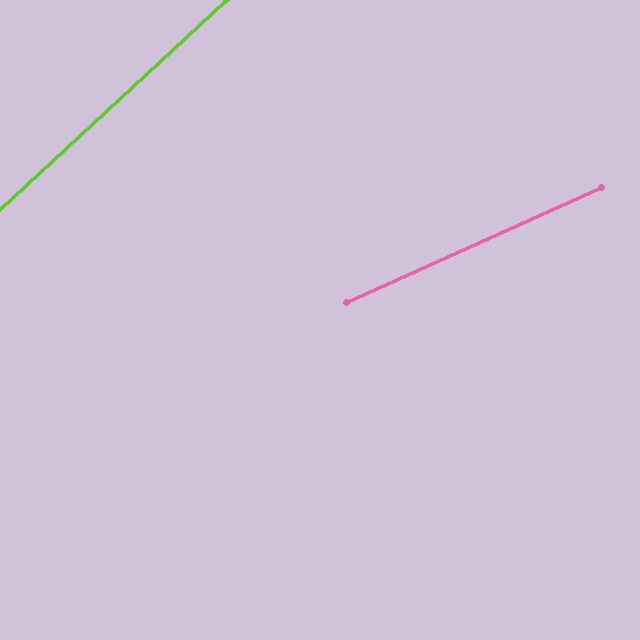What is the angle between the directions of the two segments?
Approximately 18 degrees.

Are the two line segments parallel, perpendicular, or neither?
Neither parallel nor perpendicular — they differ by about 18°.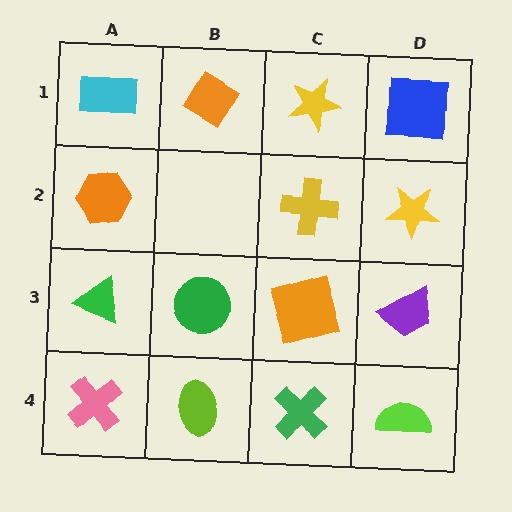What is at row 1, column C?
A yellow star.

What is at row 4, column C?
A green cross.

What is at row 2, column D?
A yellow star.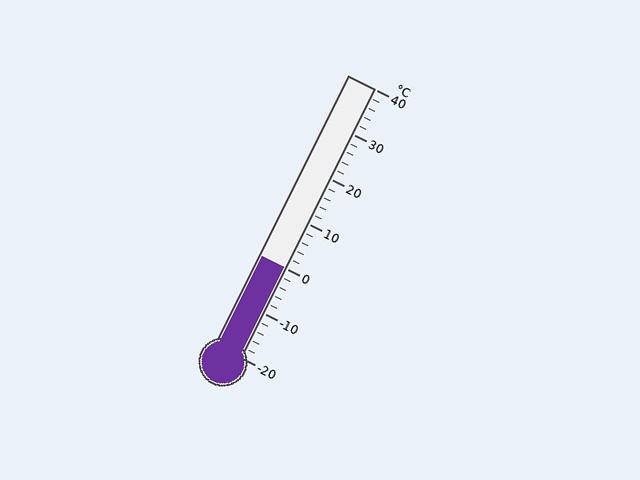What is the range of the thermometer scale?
The thermometer scale ranges from -20°C to 40°C.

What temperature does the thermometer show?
The thermometer shows approximately 0°C.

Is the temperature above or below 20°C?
The temperature is below 20°C.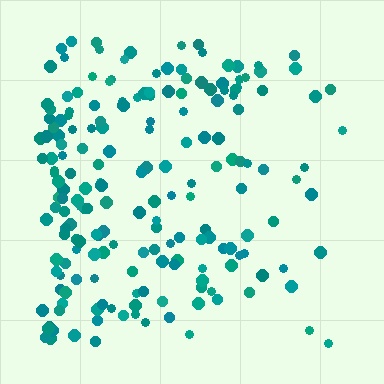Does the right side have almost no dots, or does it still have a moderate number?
Still a moderate number, just noticeably fewer than the left.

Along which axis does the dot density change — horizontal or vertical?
Horizontal.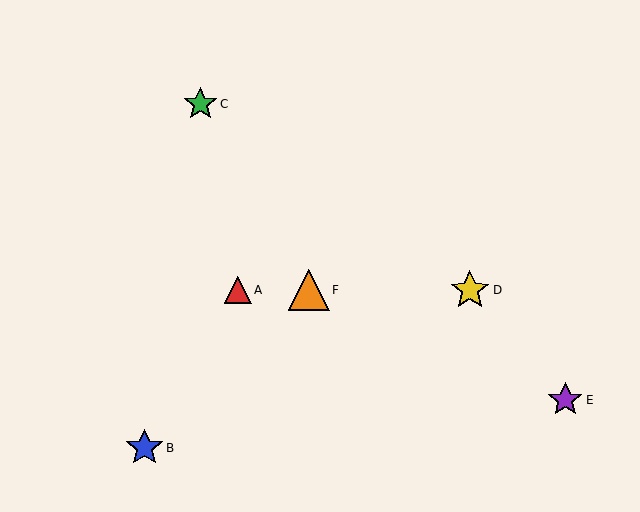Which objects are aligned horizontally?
Objects A, D, F are aligned horizontally.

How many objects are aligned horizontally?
3 objects (A, D, F) are aligned horizontally.